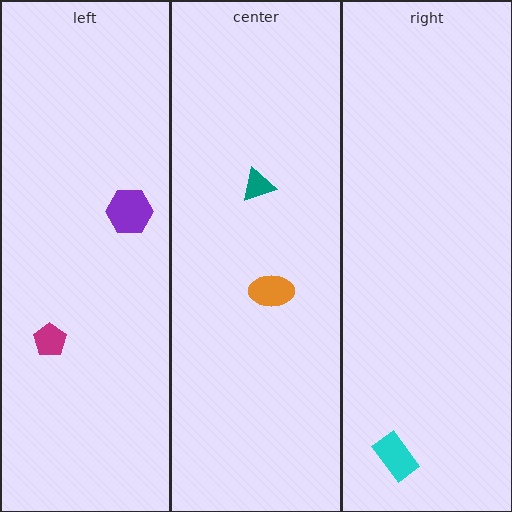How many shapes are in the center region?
2.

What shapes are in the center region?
The orange ellipse, the teal triangle.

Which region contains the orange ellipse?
The center region.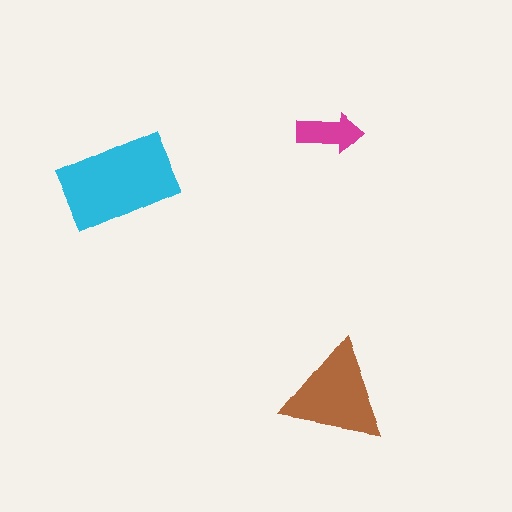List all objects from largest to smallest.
The cyan rectangle, the brown triangle, the magenta arrow.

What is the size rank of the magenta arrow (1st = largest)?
3rd.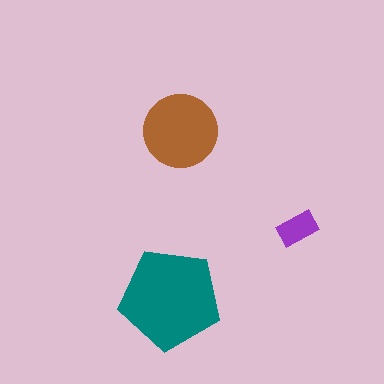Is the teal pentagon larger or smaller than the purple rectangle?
Larger.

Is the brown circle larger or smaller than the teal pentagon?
Smaller.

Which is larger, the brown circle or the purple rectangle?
The brown circle.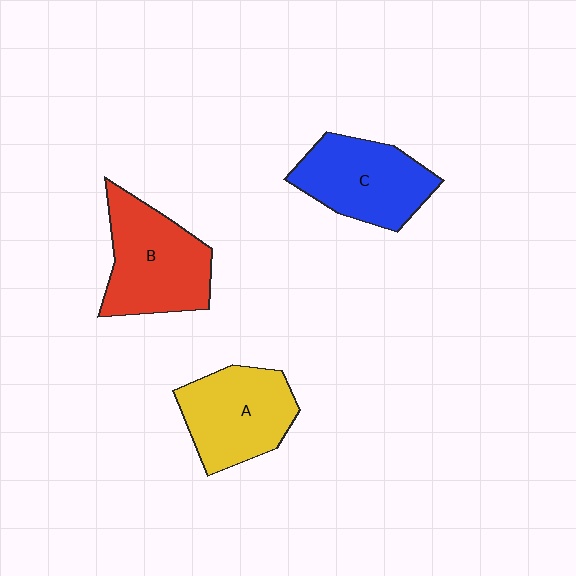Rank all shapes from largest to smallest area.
From largest to smallest: B (red), C (blue), A (yellow).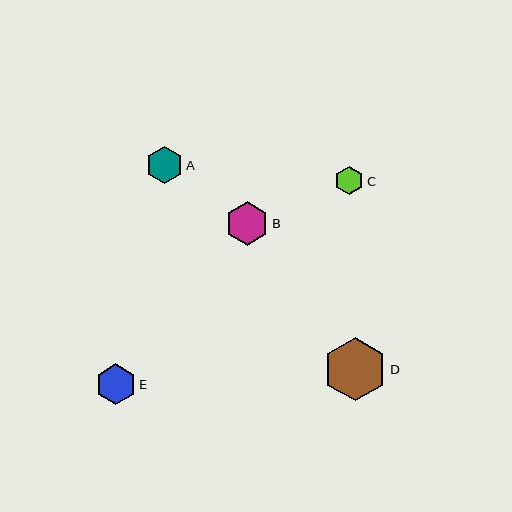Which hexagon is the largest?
Hexagon D is the largest with a size of approximately 63 pixels.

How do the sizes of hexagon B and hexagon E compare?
Hexagon B and hexagon E are approximately the same size.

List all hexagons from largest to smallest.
From largest to smallest: D, B, E, A, C.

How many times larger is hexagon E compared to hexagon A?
Hexagon E is approximately 1.1 times the size of hexagon A.